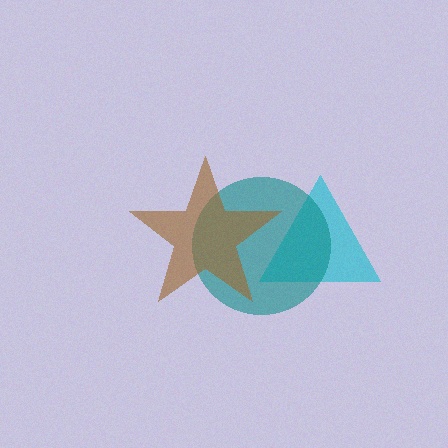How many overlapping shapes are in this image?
There are 3 overlapping shapes in the image.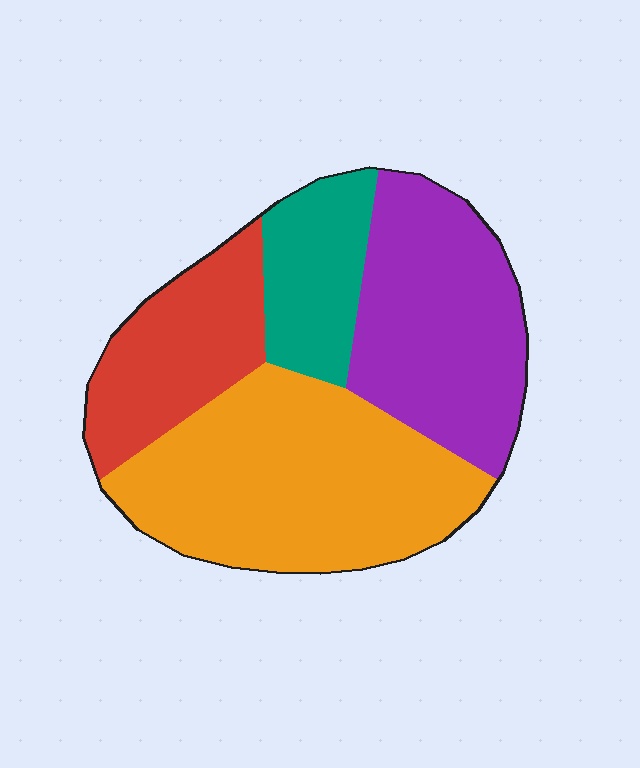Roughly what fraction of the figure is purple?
Purple covers 29% of the figure.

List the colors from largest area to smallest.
From largest to smallest: orange, purple, red, teal.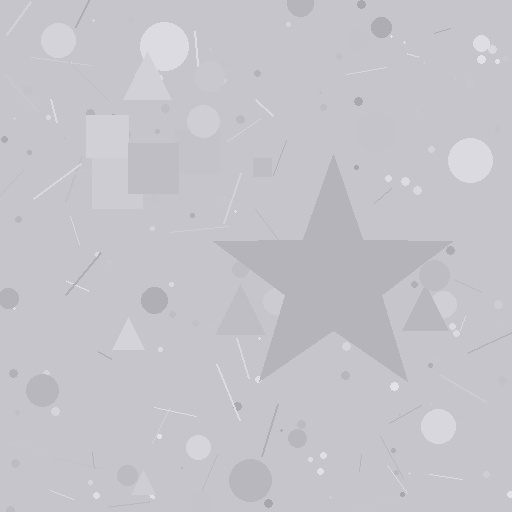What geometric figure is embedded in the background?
A star is embedded in the background.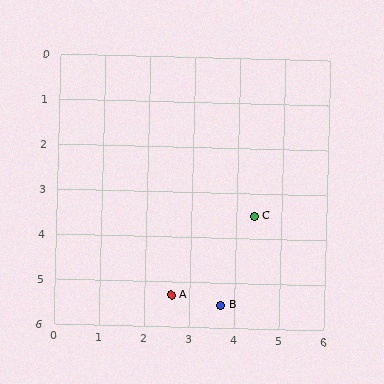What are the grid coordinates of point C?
Point C is at approximately (4.4, 3.5).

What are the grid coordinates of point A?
Point A is at approximately (2.6, 5.3).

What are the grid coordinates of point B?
Point B is at approximately (3.7, 5.5).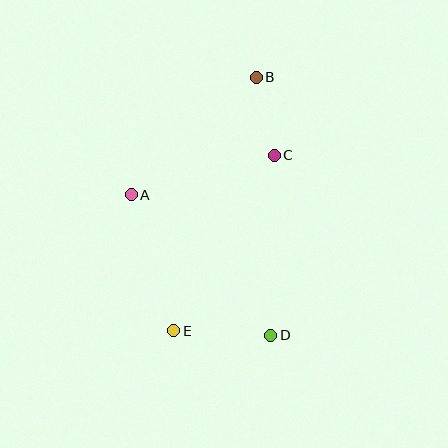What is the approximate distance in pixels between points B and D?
The distance between B and D is approximately 259 pixels.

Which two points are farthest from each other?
Points B and E are farthest from each other.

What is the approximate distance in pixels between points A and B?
The distance between A and B is approximately 172 pixels.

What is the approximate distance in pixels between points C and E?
The distance between C and E is approximately 203 pixels.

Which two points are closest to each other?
Points B and C are closest to each other.